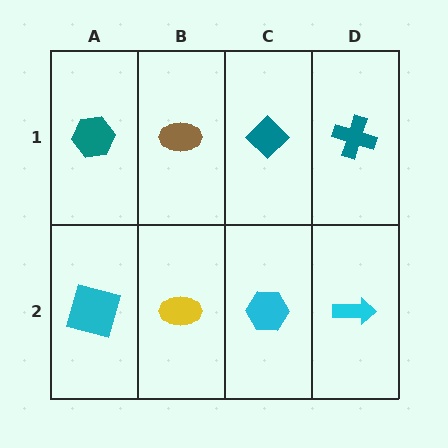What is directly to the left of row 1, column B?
A teal hexagon.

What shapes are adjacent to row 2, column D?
A teal cross (row 1, column D), a cyan hexagon (row 2, column C).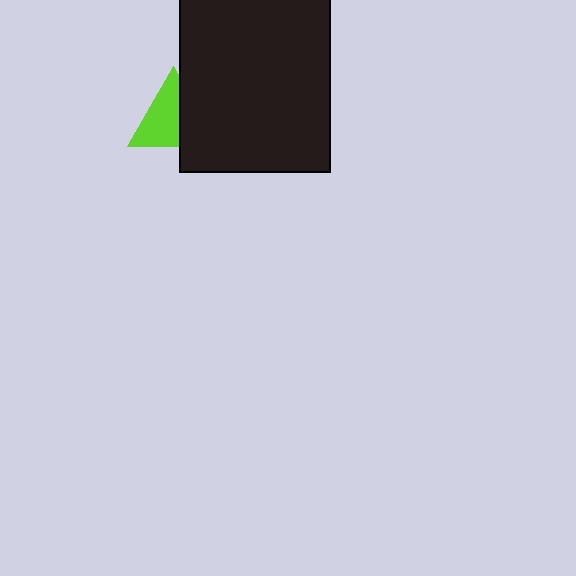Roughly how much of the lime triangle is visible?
About half of it is visible (roughly 62%).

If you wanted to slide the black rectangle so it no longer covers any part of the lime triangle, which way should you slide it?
Slide it right — that is the most direct way to separate the two shapes.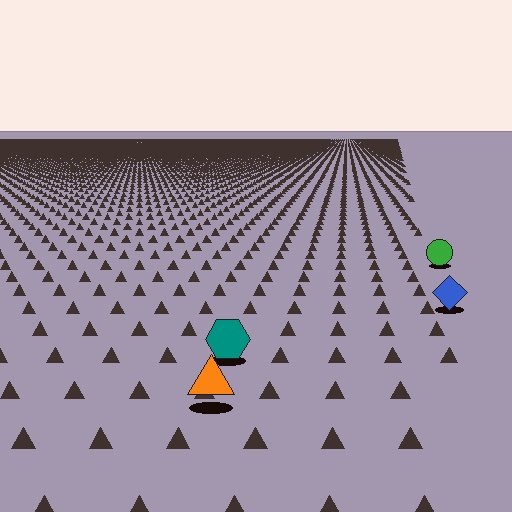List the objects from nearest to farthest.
From nearest to farthest: the orange triangle, the teal hexagon, the blue diamond, the green circle.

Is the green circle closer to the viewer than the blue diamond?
No. The blue diamond is closer — you can tell from the texture gradient: the ground texture is coarser near it.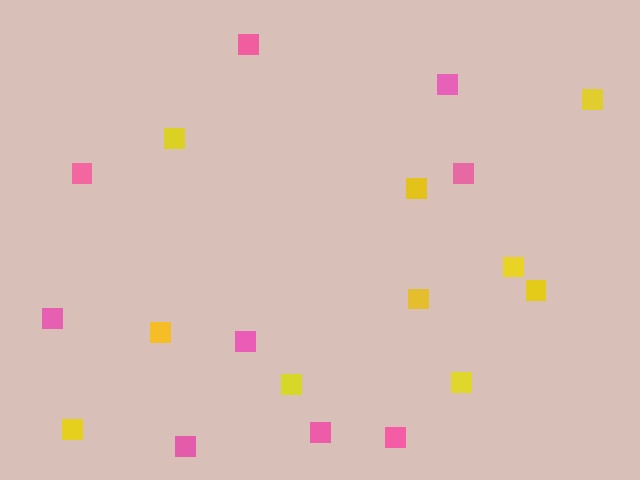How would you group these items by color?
There are 2 groups: one group of yellow squares (10) and one group of pink squares (9).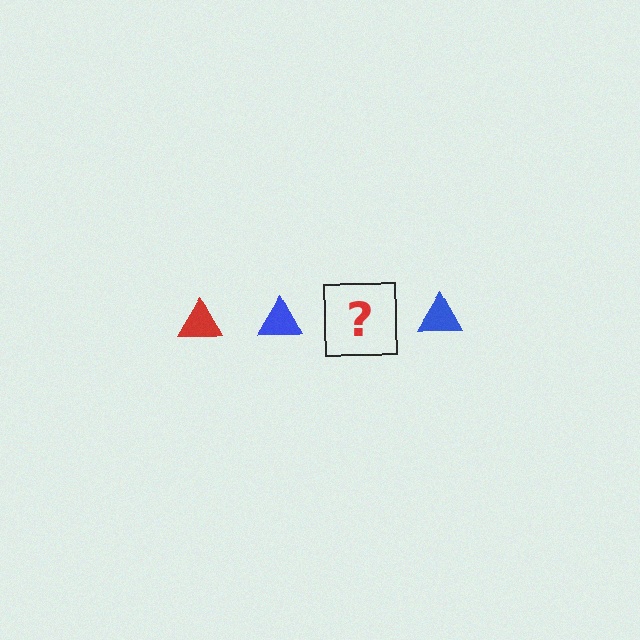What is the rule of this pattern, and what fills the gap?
The rule is that the pattern cycles through red, blue triangles. The gap should be filled with a red triangle.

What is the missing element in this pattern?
The missing element is a red triangle.